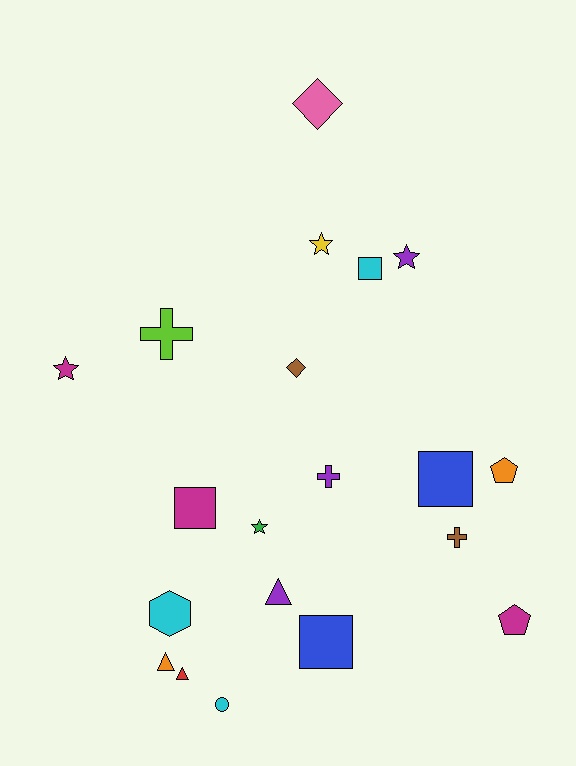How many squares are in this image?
There are 4 squares.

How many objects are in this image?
There are 20 objects.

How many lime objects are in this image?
There is 1 lime object.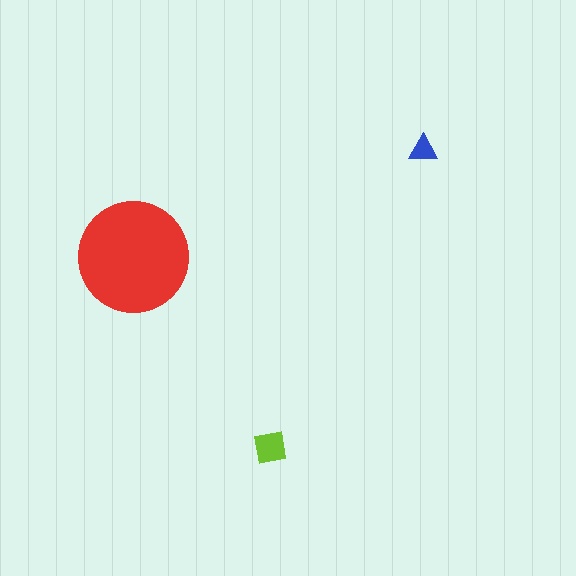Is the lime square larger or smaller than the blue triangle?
Larger.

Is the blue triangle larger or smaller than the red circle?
Smaller.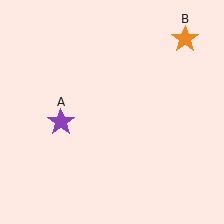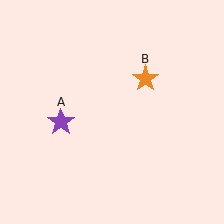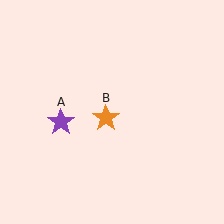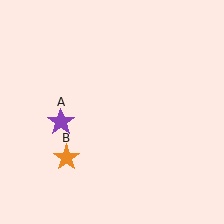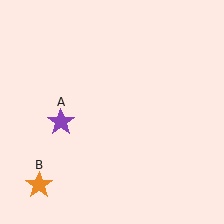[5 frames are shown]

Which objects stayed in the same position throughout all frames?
Purple star (object A) remained stationary.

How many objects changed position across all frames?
1 object changed position: orange star (object B).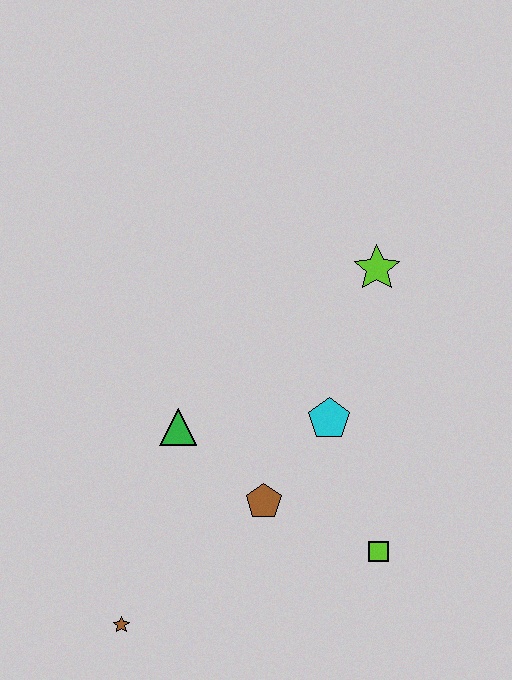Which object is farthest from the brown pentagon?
The lime star is farthest from the brown pentagon.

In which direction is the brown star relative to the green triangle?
The brown star is below the green triangle.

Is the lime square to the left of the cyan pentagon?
No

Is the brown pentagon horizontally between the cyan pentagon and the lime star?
No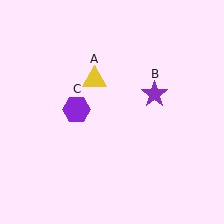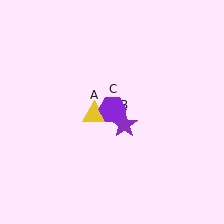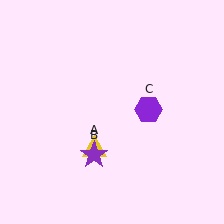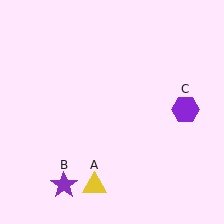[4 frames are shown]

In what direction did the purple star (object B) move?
The purple star (object B) moved down and to the left.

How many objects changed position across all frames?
3 objects changed position: yellow triangle (object A), purple star (object B), purple hexagon (object C).